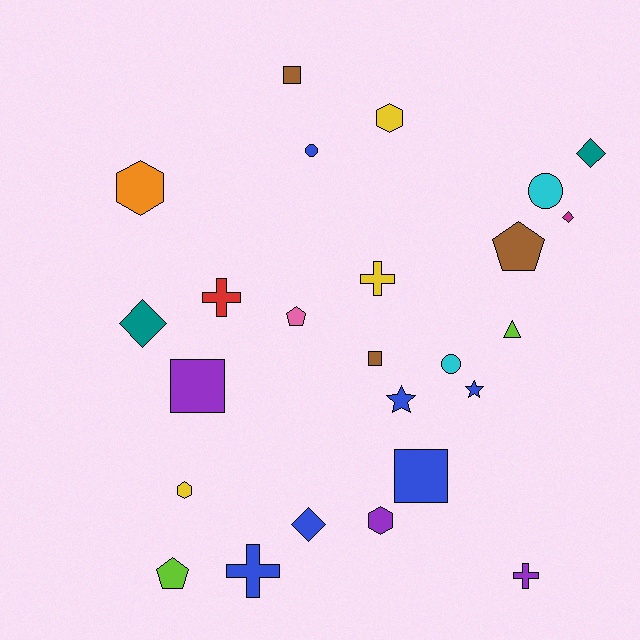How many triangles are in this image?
There is 1 triangle.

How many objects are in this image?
There are 25 objects.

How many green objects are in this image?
There are no green objects.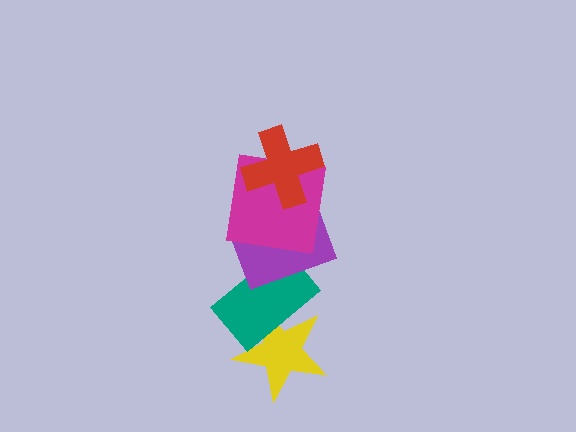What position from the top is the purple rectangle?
The purple rectangle is 3rd from the top.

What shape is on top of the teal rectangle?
The purple rectangle is on top of the teal rectangle.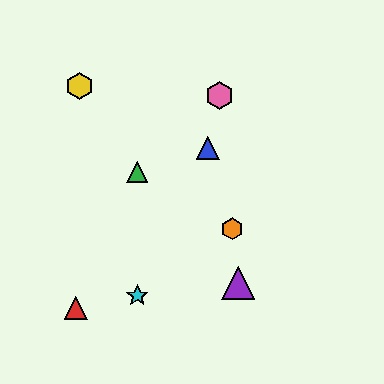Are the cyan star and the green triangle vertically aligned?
Yes, both are at x≈137.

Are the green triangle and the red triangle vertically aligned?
No, the green triangle is at x≈137 and the red triangle is at x≈76.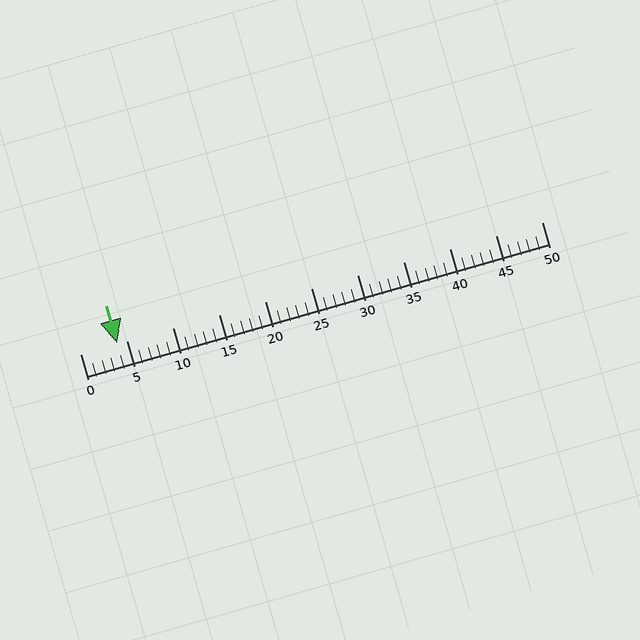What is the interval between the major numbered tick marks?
The major tick marks are spaced 5 units apart.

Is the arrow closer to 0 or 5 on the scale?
The arrow is closer to 5.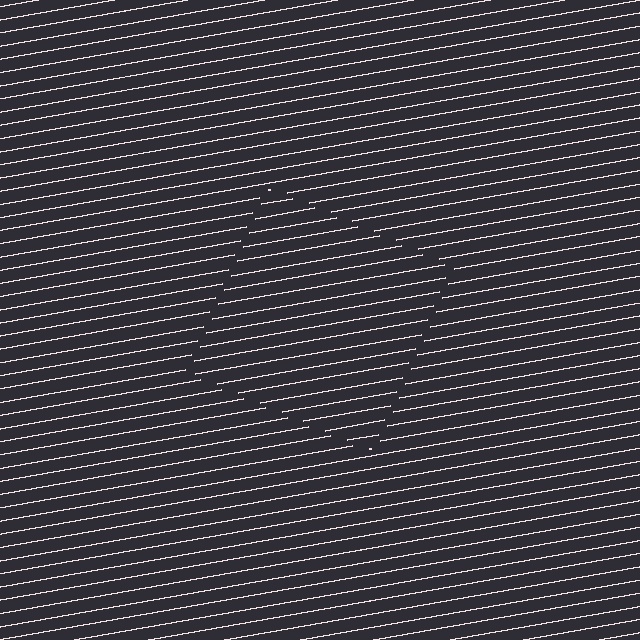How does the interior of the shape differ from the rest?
The interior of the shape contains the same grating, shifted by half a period — the contour is defined by the phase discontinuity where line-ends from the inner and outer gratings abut.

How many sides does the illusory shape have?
4 sides — the line-ends trace a square.